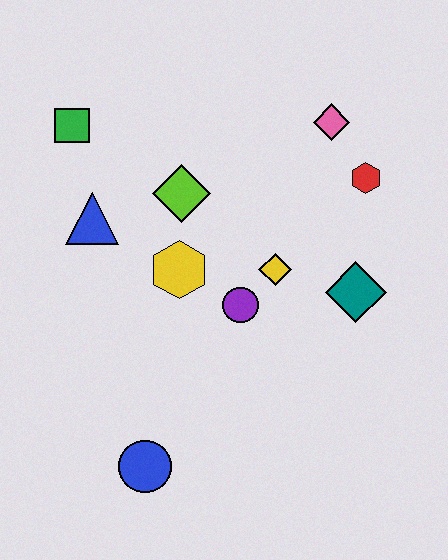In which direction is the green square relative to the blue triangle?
The green square is above the blue triangle.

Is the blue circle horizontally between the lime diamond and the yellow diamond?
No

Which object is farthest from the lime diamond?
The blue circle is farthest from the lime diamond.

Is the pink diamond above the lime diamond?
Yes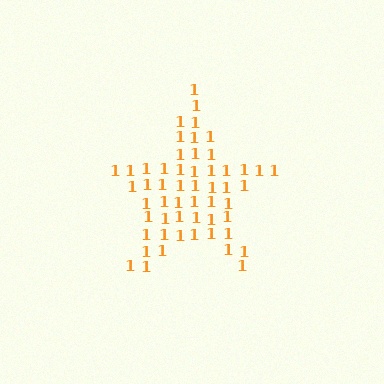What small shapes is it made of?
It is made of small digit 1's.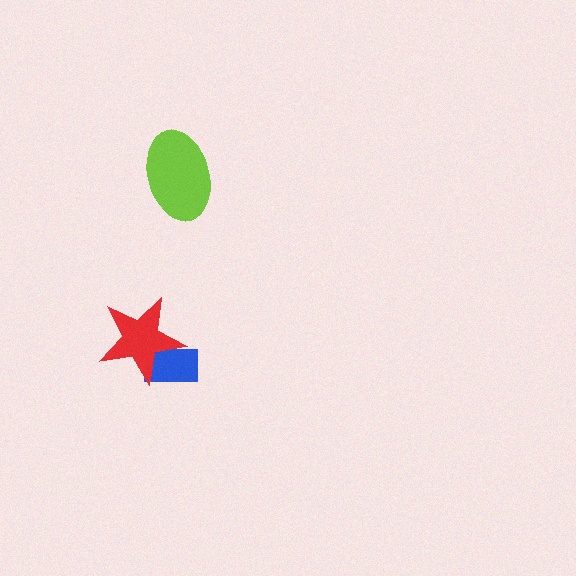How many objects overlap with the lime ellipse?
0 objects overlap with the lime ellipse.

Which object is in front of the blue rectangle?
The red star is in front of the blue rectangle.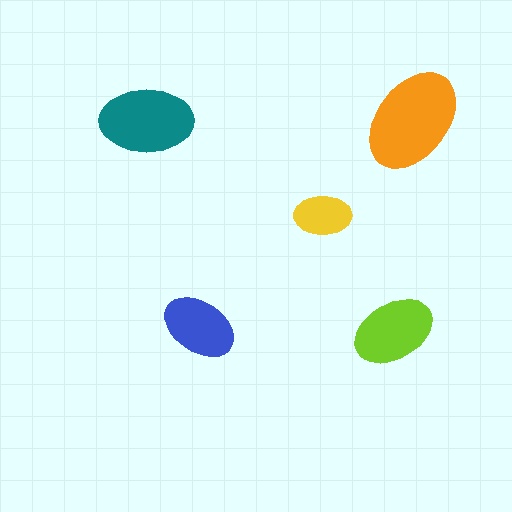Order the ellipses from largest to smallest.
the orange one, the teal one, the lime one, the blue one, the yellow one.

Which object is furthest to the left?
The teal ellipse is leftmost.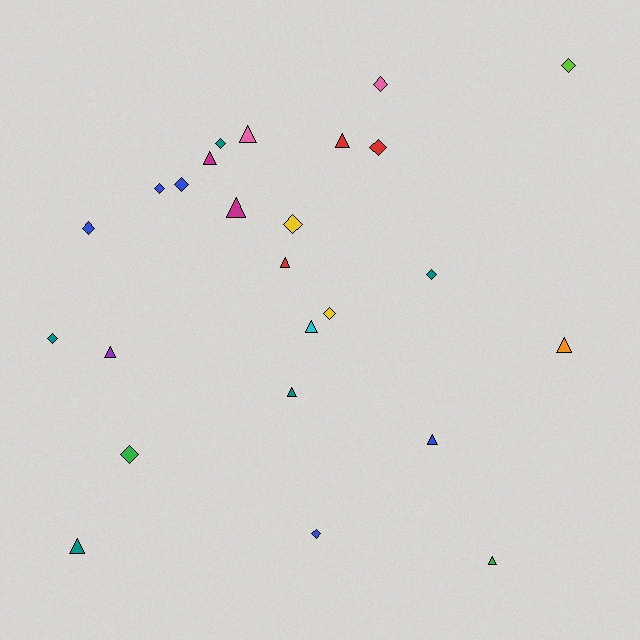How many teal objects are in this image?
There are 5 teal objects.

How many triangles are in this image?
There are 12 triangles.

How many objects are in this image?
There are 25 objects.